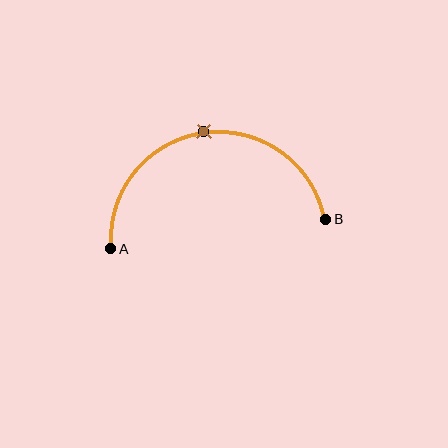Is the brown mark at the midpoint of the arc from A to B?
Yes. The brown mark lies on the arc at equal arc-length from both A and B — it is the arc midpoint.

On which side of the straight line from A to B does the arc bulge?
The arc bulges above the straight line connecting A and B.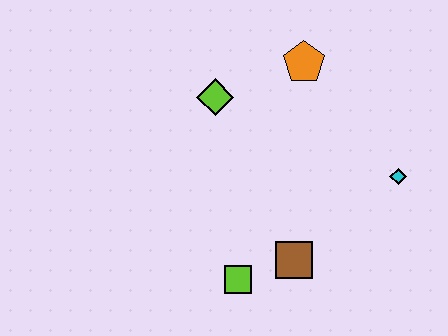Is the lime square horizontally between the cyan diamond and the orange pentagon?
No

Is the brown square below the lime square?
No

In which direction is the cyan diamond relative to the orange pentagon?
The cyan diamond is below the orange pentagon.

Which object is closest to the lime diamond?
The orange pentagon is closest to the lime diamond.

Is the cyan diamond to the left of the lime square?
No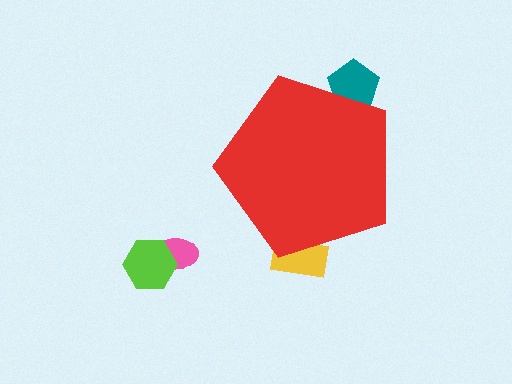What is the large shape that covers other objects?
A red pentagon.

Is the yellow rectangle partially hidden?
Yes, the yellow rectangle is partially hidden behind the red pentagon.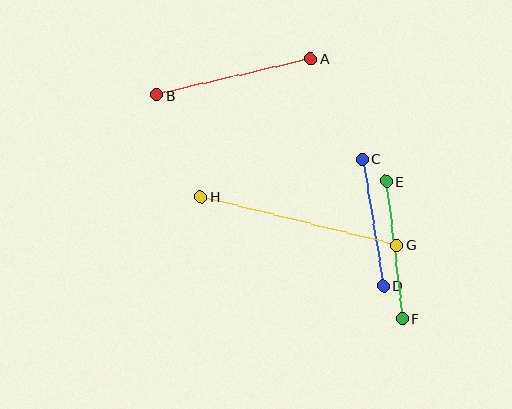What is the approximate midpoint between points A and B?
The midpoint is at approximately (234, 77) pixels.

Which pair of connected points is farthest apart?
Points G and H are farthest apart.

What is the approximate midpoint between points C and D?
The midpoint is at approximately (373, 222) pixels.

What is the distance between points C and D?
The distance is approximately 128 pixels.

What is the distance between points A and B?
The distance is approximately 159 pixels.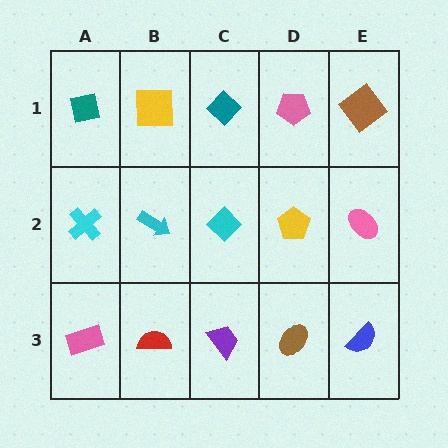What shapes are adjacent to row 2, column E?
A brown diamond (row 1, column E), a blue semicircle (row 3, column E), a yellow pentagon (row 2, column D).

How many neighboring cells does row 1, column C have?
3.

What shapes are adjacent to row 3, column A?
A cyan cross (row 2, column A), a red semicircle (row 3, column B).